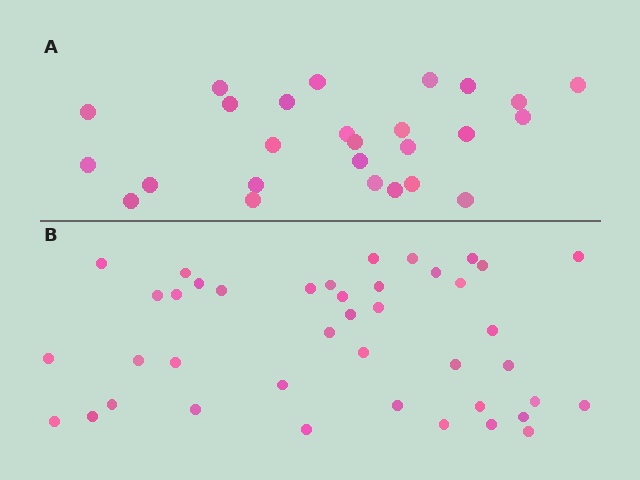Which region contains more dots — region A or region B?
Region B (the bottom region) has more dots.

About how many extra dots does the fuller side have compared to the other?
Region B has approximately 15 more dots than region A.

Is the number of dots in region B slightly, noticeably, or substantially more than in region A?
Region B has substantially more. The ratio is roughly 1.6 to 1.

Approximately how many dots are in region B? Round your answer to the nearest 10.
About 40 dots. (The exact count is 41, which rounds to 40.)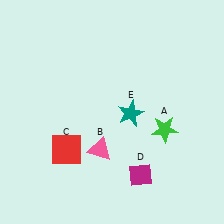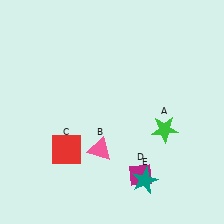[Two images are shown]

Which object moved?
The teal star (E) moved down.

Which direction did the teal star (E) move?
The teal star (E) moved down.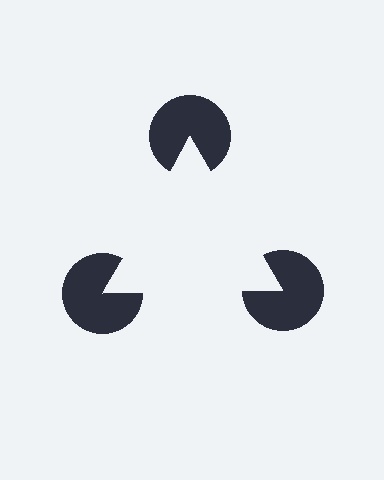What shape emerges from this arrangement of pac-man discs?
An illusory triangle — its edges are inferred from the aligned wedge cuts in the pac-man discs, not physically drawn.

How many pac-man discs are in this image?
There are 3 — one at each vertex of the illusory triangle.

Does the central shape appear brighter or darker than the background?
It typically appears slightly brighter than the background, even though no actual brightness change is drawn.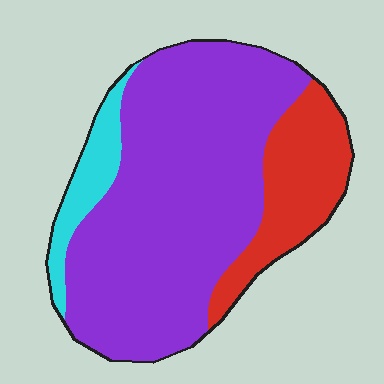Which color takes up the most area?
Purple, at roughly 70%.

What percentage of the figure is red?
Red covers roughly 20% of the figure.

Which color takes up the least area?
Cyan, at roughly 10%.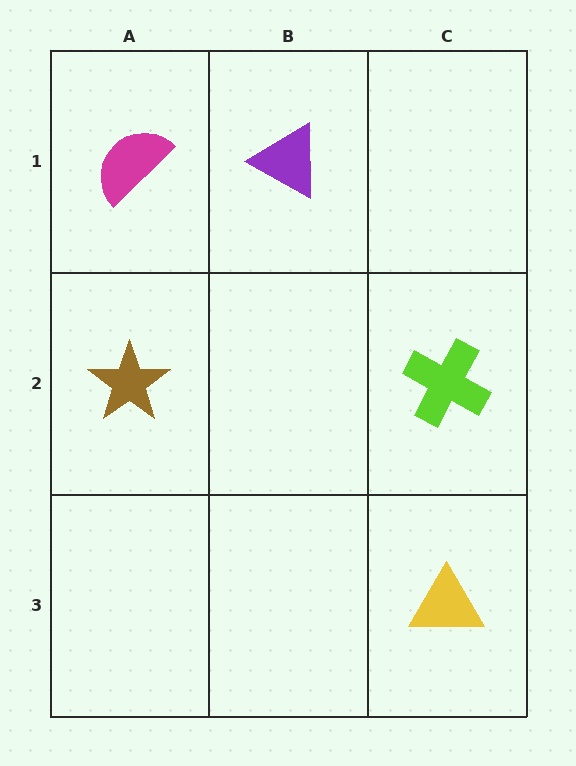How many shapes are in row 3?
1 shape.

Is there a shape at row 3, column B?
No, that cell is empty.